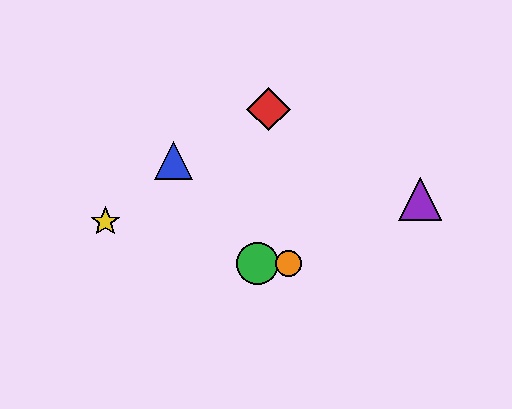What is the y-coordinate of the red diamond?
The red diamond is at y≈109.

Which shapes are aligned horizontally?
The green circle, the orange circle are aligned horizontally.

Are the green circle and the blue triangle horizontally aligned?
No, the green circle is at y≈263 and the blue triangle is at y≈161.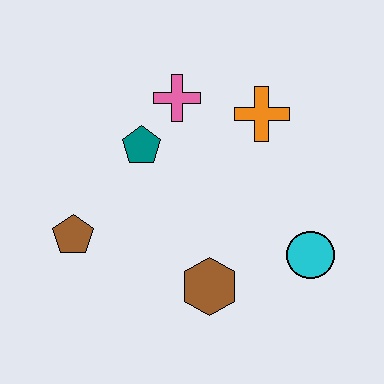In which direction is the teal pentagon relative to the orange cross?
The teal pentagon is to the left of the orange cross.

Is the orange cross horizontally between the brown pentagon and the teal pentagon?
No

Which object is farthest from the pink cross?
The cyan circle is farthest from the pink cross.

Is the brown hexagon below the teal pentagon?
Yes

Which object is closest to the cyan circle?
The brown hexagon is closest to the cyan circle.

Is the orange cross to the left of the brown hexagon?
No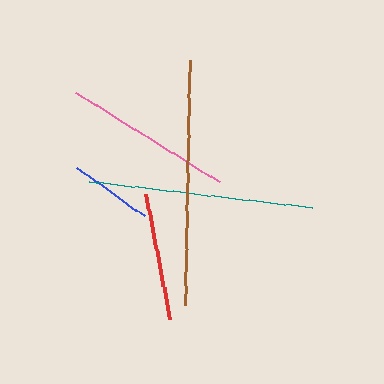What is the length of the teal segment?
The teal segment is approximately 225 pixels long.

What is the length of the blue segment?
The blue segment is approximately 83 pixels long.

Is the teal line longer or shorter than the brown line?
The brown line is longer than the teal line.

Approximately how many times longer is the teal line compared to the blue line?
The teal line is approximately 2.7 times the length of the blue line.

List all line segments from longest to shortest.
From longest to shortest: brown, teal, pink, red, blue.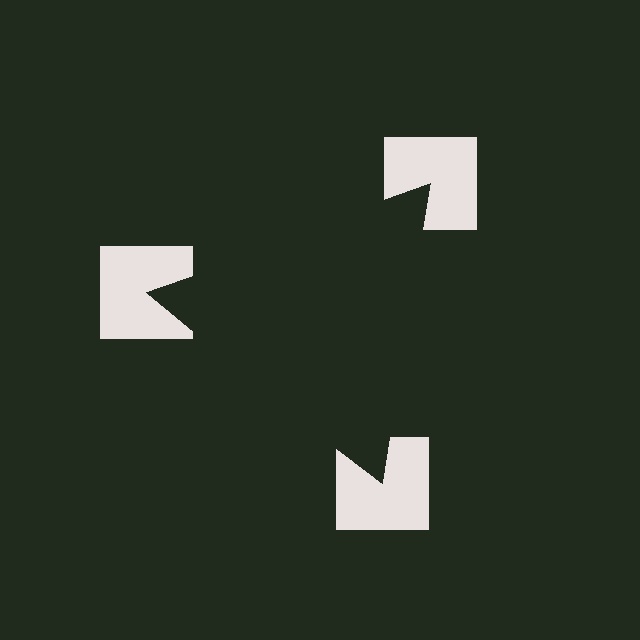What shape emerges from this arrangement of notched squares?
An illusory triangle — its edges are inferred from the aligned wedge cuts in the notched squares, not physically drawn.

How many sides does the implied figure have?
3 sides.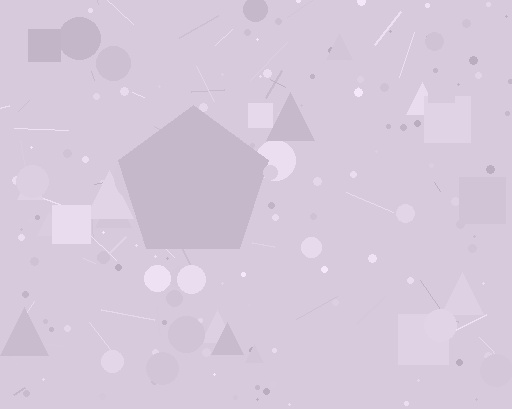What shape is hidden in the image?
A pentagon is hidden in the image.